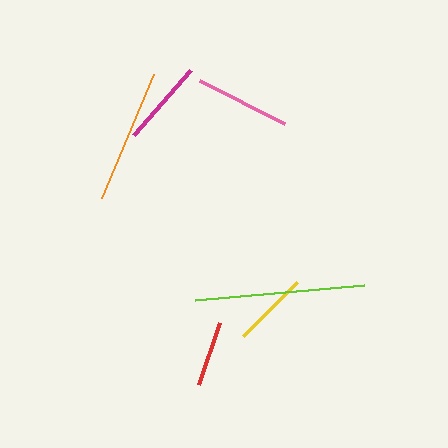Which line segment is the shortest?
The red line is the shortest at approximately 66 pixels.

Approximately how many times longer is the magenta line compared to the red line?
The magenta line is approximately 1.3 times the length of the red line.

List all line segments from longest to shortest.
From longest to shortest: lime, orange, pink, magenta, yellow, red.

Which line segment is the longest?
The lime line is the longest at approximately 170 pixels.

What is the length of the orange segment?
The orange segment is approximately 135 pixels long.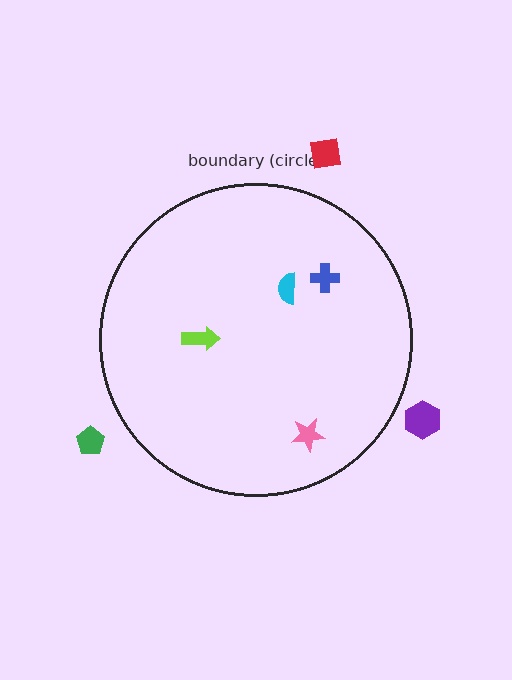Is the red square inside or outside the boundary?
Outside.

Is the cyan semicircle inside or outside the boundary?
Inside.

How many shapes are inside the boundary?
4 inside, 3 outside.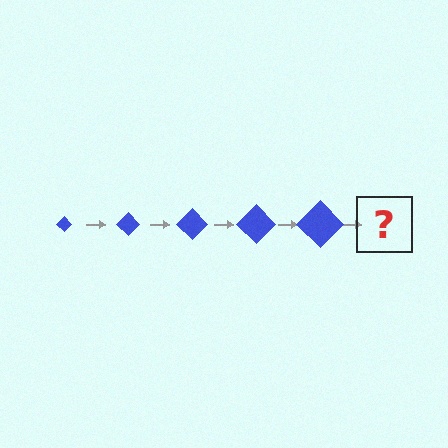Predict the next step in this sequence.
The next step is a blue diamond, larger than the previous one.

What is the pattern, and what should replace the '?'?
The pattern is that the diamond gets progressively larger each step. The '?' should be a blue diamond, larger than the previous one.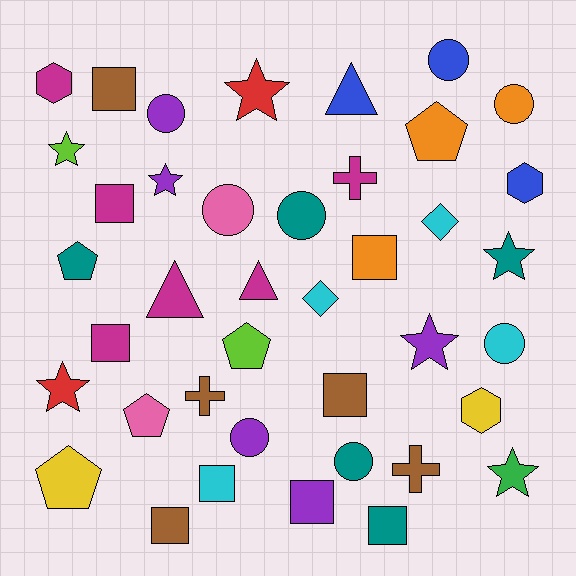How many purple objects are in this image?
There are 5 purple objects.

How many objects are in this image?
There are 40 objects.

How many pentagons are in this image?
There are 5 pentagons.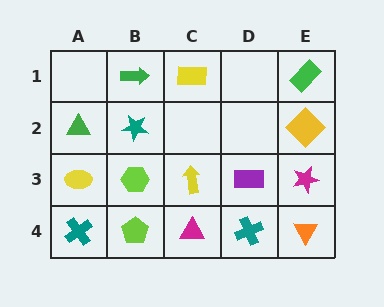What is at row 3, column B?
A lime hexagon.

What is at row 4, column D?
A teal cross.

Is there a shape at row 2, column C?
No, that cell is empty.